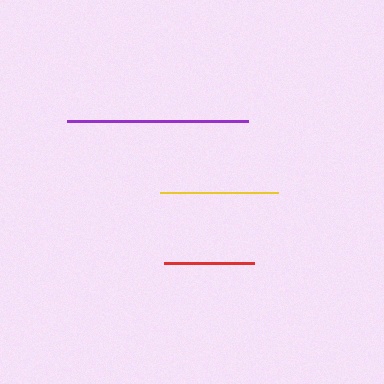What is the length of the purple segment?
The purple segment is approximately 181 pixels long.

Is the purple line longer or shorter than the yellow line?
The purple line is longer than the yellow line.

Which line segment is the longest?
The purple line is the longest at approximately 181 pixels.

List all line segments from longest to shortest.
From longest to shortest: purple, yellow, red.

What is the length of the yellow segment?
The yellow segment is approximately 118 pixels long.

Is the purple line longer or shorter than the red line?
The purple line is longer than the red line.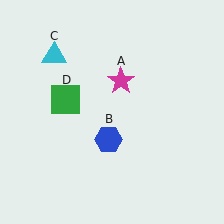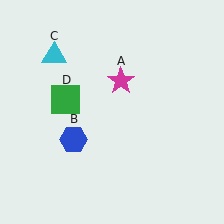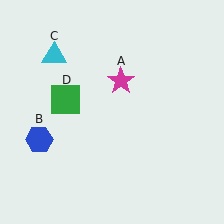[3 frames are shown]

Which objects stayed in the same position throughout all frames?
Magenta star (object A) and cyan triangle (object C) and green square (object D) remained stationary.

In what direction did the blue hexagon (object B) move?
The blue hexagon (object B) moved left.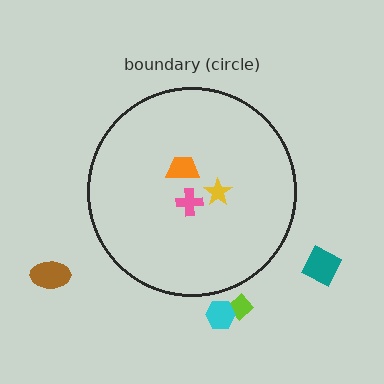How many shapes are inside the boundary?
3 inside, 4 outside.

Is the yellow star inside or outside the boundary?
Inside.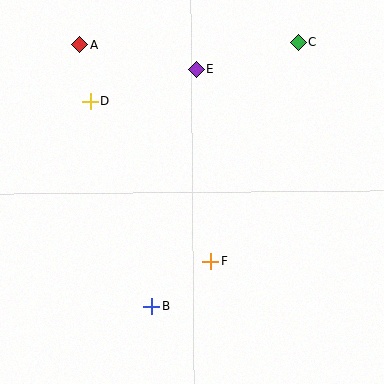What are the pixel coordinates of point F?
Point F is at (210, 261).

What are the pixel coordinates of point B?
Point B is at (152, 306).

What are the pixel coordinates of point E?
Point E is at (196, 69).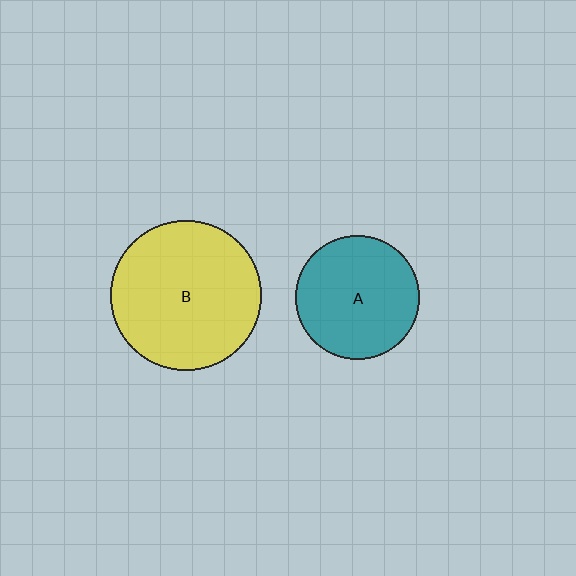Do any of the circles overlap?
No, none of the circles overlap.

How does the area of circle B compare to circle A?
Approximately 1.5 times.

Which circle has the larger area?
Circle B (yellow).